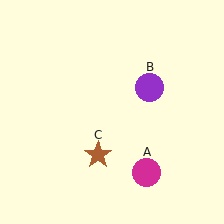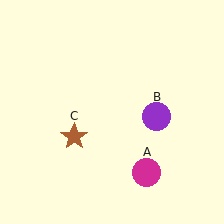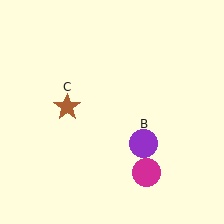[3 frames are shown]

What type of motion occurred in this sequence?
The purple circle (object B), brown star (object C) rotated clockwise around the center of the scene.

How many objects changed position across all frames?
2 objects changed position: purple circle (object B), brown star (object C).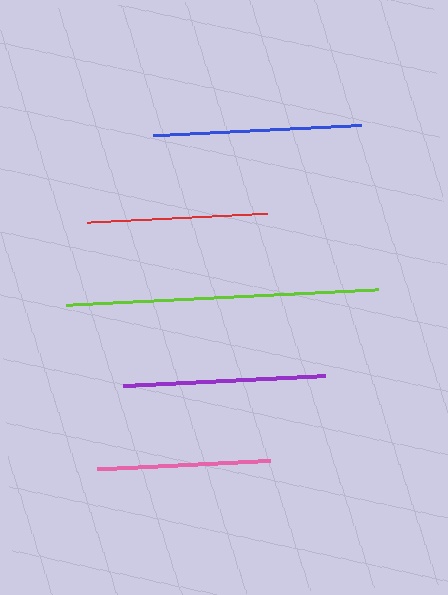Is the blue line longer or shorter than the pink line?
The blue line is longer than the pink line.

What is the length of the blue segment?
The blue segment is approximately 208 pixels long.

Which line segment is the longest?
The lime line is the longest at approximately 312 pixels.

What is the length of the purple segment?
The purple segment is approximately 202 pixels long.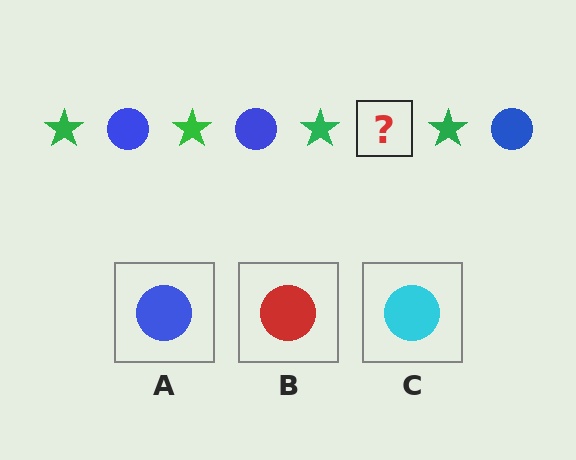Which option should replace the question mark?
Option A.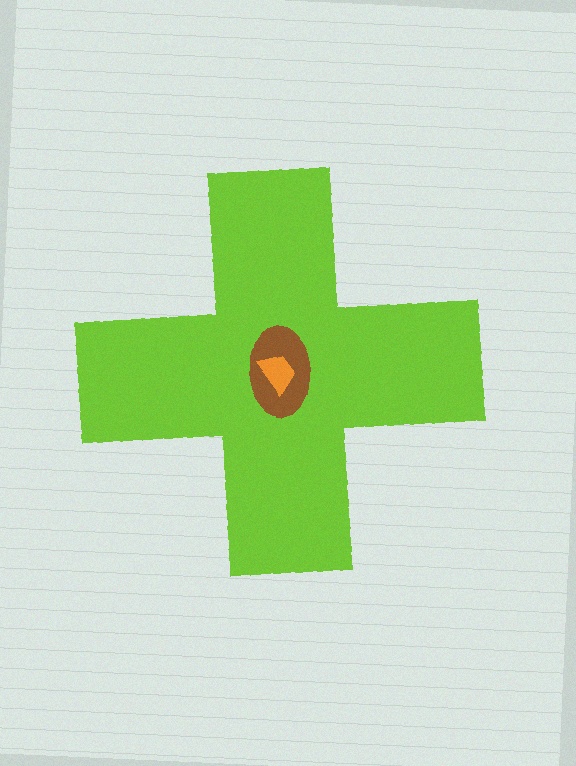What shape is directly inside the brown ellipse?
The orange trapezoid.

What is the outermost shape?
The lime cross.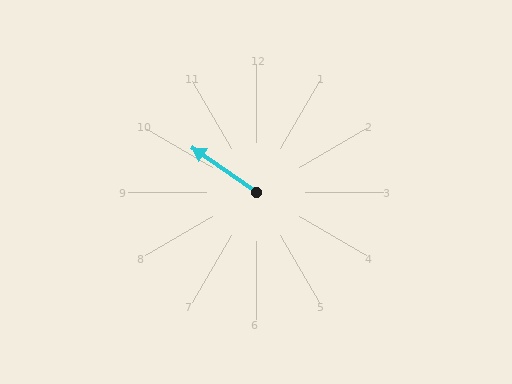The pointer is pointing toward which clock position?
Roughly 10 o'clock.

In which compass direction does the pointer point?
Northwest.